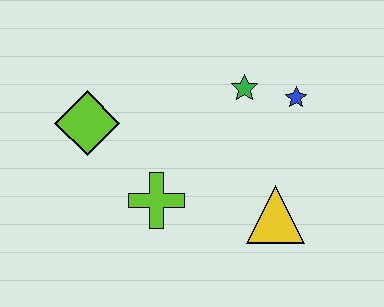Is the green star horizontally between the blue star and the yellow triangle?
No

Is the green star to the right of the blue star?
No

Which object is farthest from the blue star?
The lime diamond is farthest from the blue star.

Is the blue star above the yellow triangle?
Yes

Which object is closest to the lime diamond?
The lime cross is closest to the lime diamond.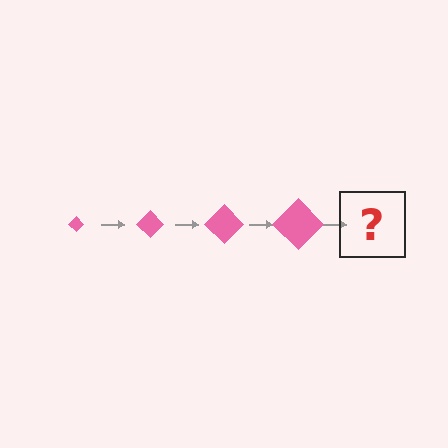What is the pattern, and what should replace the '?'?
The pattern is that the diamond gets progressively larger each step. The '?' should be a pink diamond, larger than the previous one.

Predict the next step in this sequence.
The next step is a pink diamond, larger than the previous one.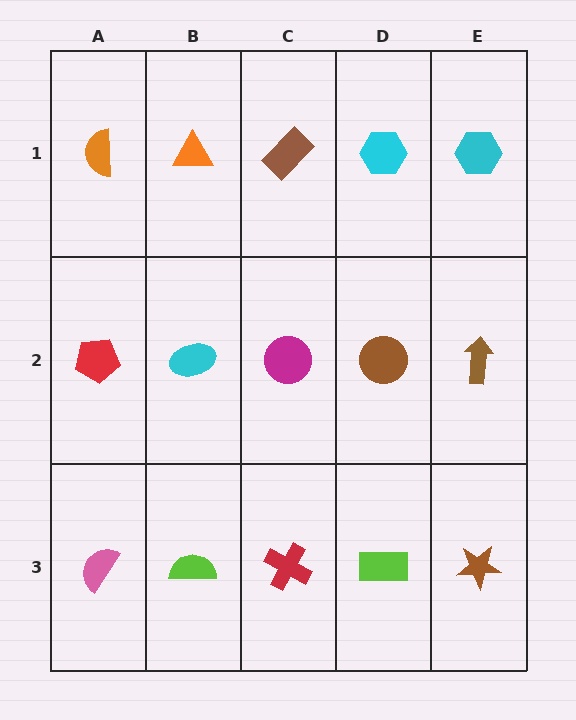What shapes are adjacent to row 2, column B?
An orange triangle (row 1, column B), a lime semicircle (row 3, column B), a red pentagon (row 2, column A), a magenta circle (row 2, column C).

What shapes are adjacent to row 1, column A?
A red pentagon (row 2, column A), an orange triangle (row 1, column B).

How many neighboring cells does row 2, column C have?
4.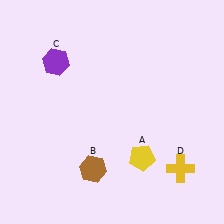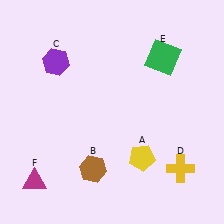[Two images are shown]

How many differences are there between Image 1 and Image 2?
There are 2 differences between the two images.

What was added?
A green square (E), a magenta triangle (F) were added in Image 2.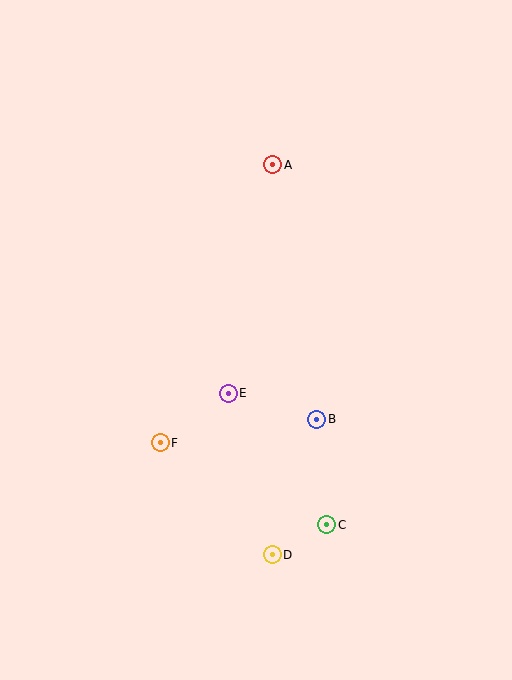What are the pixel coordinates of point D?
Point D is at (272, 555).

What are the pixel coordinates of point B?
Point B is at (317, 419).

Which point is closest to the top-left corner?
Point A is closest to the top-left corner.